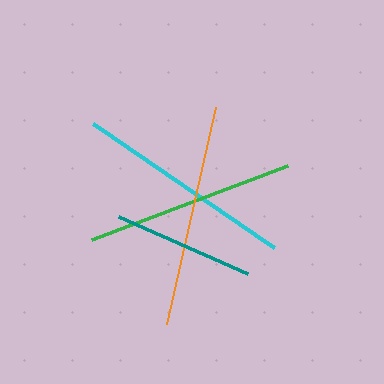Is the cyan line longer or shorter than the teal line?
The cyan line is longer than the teal line.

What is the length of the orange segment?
The orange segment is approximately 222 pixels long.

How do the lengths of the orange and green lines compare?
The orange and green lines are approximately the same length.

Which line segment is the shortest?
The teal line is the shortest at approximately 141 pixels.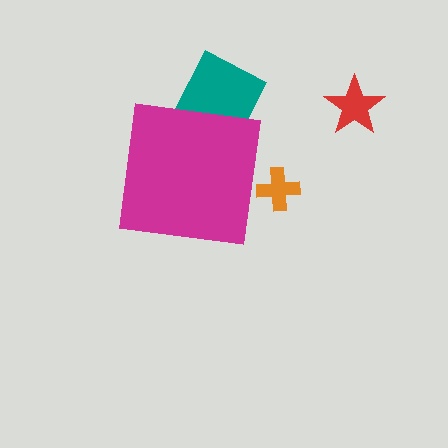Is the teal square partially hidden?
Yes, the teal square is partially hidden behind the magenta square.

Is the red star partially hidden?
No, the red star is fully visible.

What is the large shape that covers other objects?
A magenta square.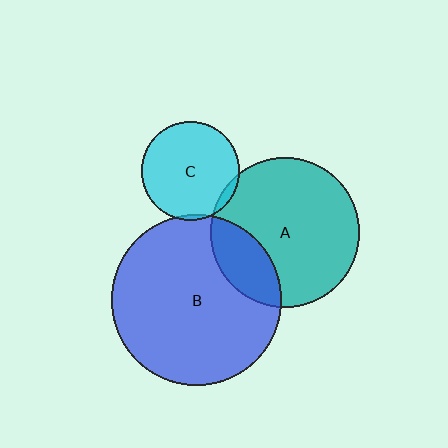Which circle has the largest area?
Circle B (blue).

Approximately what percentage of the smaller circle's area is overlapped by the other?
Approximately 5%.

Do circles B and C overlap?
Yes.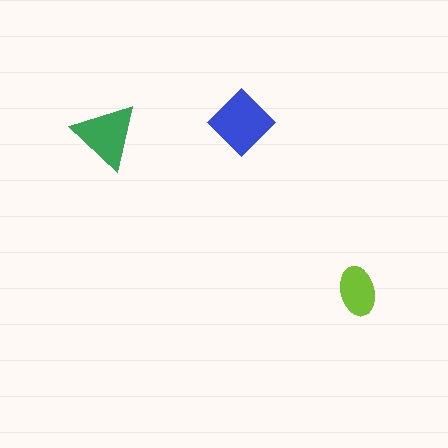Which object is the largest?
The blue diamond.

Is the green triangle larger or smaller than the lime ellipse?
Larger.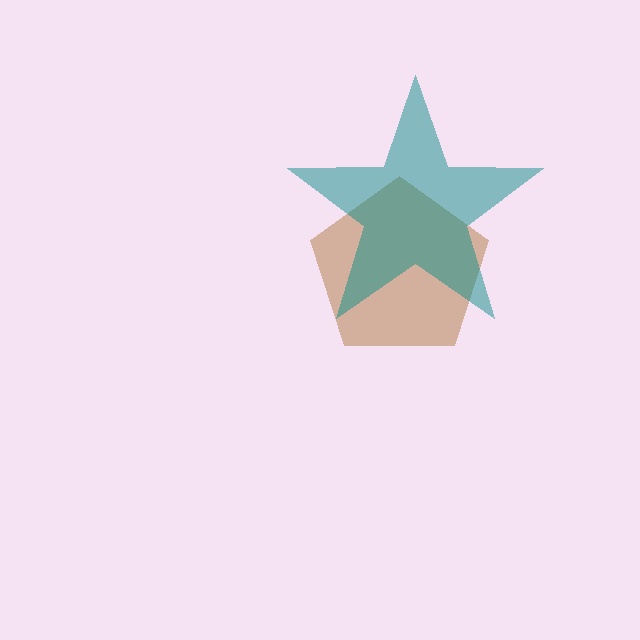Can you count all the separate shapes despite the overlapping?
Yes, there are 2 separate shapes.